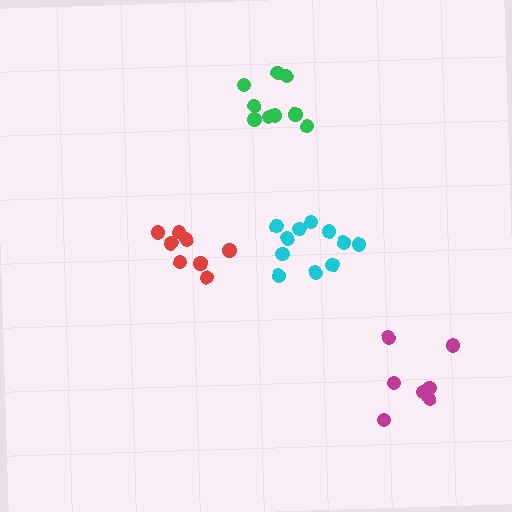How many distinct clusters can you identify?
There are 4 distinct clusters.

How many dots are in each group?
Group 1: 9 dots, Group 2: 11 dots, Group 3: 7 dots, Group 4: 9 dots (36 total).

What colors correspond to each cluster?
The clusters are colored: green, cyan, magenta, red.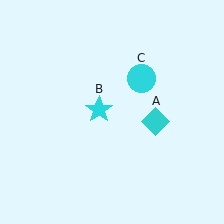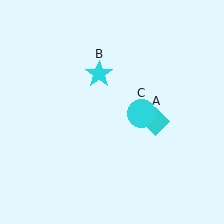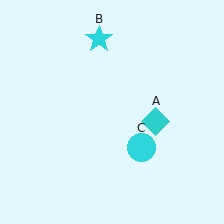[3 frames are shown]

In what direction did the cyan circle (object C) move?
The cyan circle (object C) moved down.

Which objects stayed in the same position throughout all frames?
Cyan diamond (object A) remained stationary.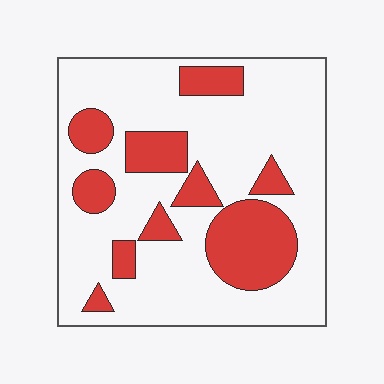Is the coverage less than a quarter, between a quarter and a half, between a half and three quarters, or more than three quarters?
Between a quarter and a half.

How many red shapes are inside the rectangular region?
10.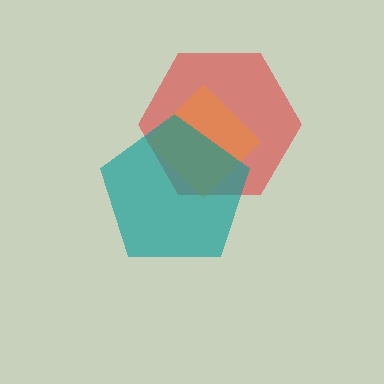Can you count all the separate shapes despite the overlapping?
Yes, there are 3 separate shapes.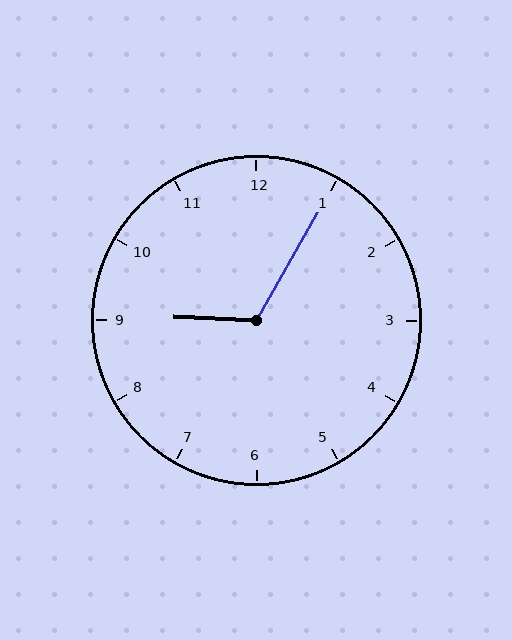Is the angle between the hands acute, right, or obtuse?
It is obtuse.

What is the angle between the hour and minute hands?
Approximately 118 degrees.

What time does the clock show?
9:05.